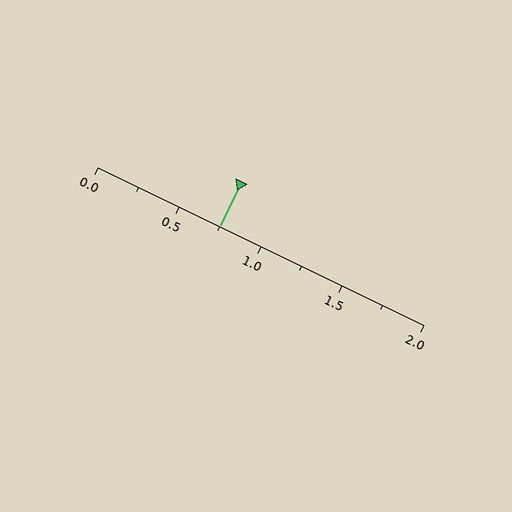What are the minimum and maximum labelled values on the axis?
The axis runs from 0.0 to 2.0.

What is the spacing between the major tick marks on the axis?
The major ticks are spaced 0.5 apart.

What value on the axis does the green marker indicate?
The marker indicates approximately 0.75.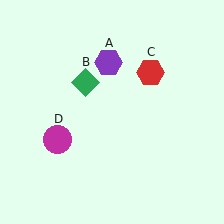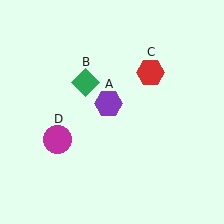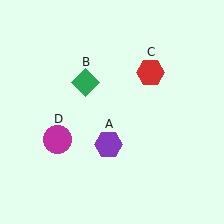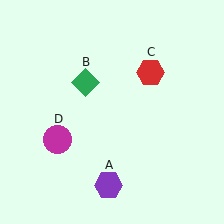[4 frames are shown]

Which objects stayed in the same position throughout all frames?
Green diamond (object B) and red hexagon (object C) and magenta circle (object D) remained stationary.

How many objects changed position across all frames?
1 object changed position: purple hexagon (object A).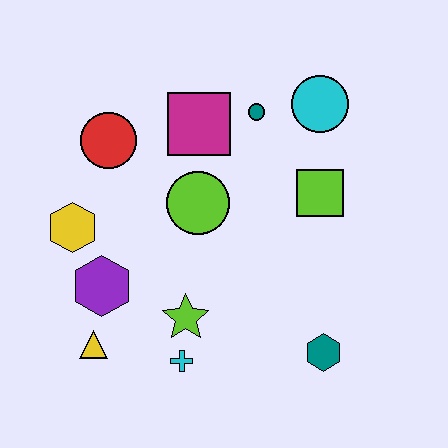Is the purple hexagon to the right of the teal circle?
No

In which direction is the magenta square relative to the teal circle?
The magenta square is to the left of the teal circle.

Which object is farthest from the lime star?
The cyan circle is farthest from the lime star.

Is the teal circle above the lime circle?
Yes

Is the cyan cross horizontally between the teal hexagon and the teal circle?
No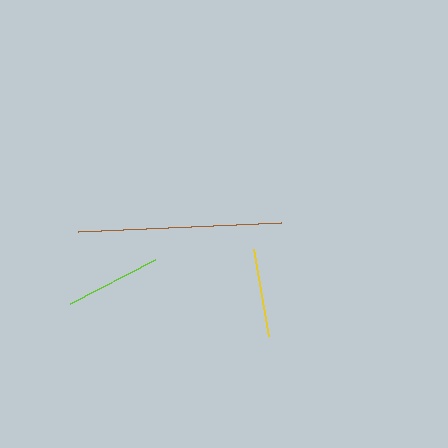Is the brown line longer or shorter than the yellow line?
The brown line is longer than the yellow line.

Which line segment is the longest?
The brown line is the longest at approximately 203 pixels.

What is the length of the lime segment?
The lime segment is approximately 96 pixels long.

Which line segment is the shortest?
The yellow line is the shortest at approximately 88 pixels.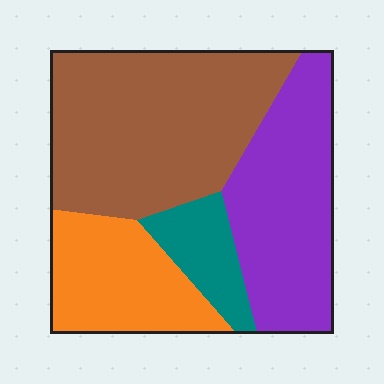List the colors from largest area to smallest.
From largest to smallest: brown, purple, orange, teal.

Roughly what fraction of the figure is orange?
Orange takes up about one fifth (1/5) of the figure.